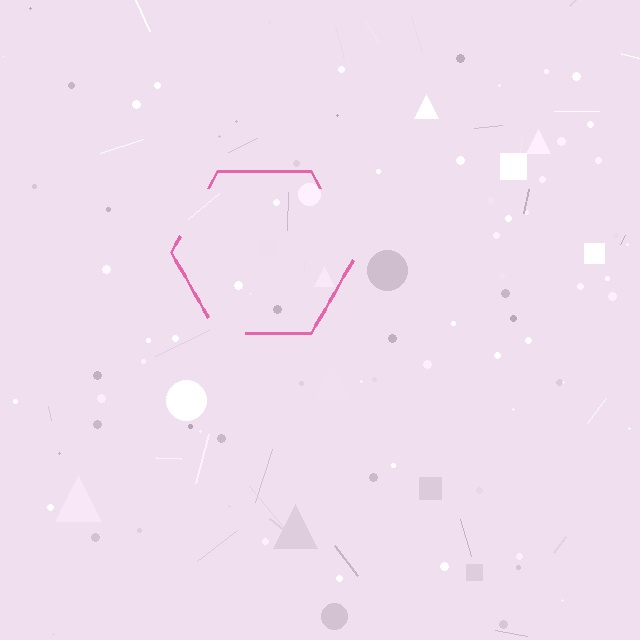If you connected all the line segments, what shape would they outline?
They would outline a hexagon.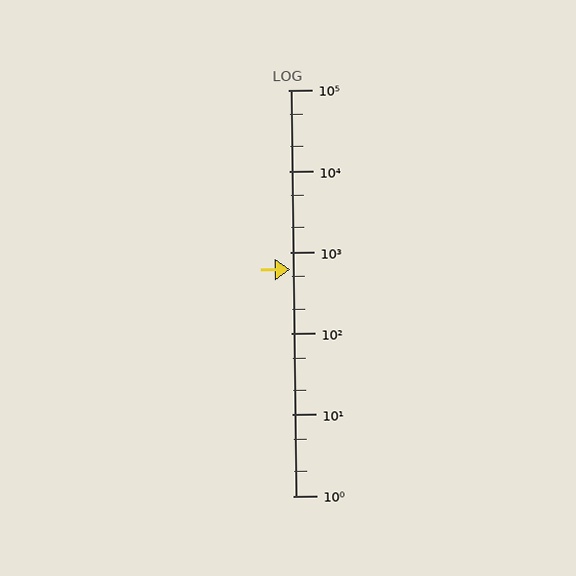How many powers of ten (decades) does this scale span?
The scale spans 5 decades, from 1 to 100000.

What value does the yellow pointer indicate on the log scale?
The pointer indicates approximately 620.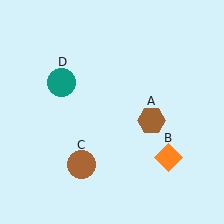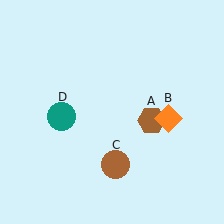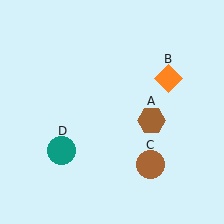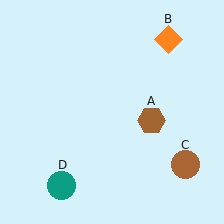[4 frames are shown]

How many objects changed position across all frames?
3 objects changed position: orange diamond (object B), brown circle (object C), teal circle (object D).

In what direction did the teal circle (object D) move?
The teal circle (object D) moved down.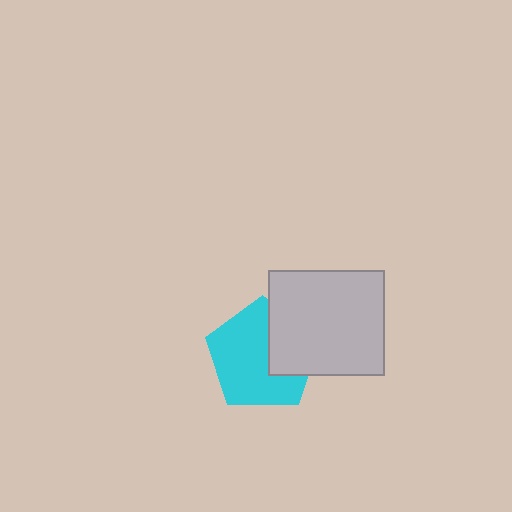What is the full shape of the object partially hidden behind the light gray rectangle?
The partially hidden object is a cyan pentagon.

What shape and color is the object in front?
The object in front is a light gray rectangle.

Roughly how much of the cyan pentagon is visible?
Most of it is visible (roughly 68%).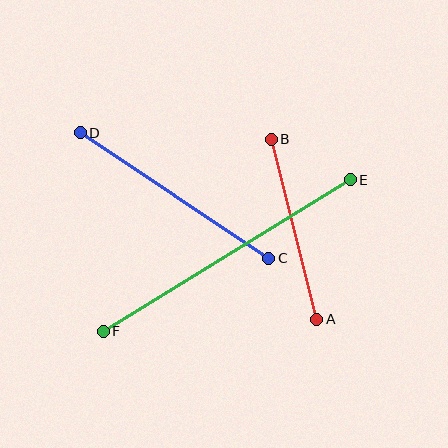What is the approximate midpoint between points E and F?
The midpoint is at approximately (227, 255) pixels.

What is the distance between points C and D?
The distance is approximately 226 pixels.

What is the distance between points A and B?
The distance is approximately 185 pixels.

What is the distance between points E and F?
The distance is approximately 290 pixels.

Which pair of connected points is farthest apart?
Points E and F are farthest apart.